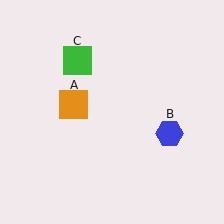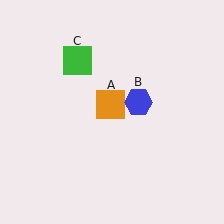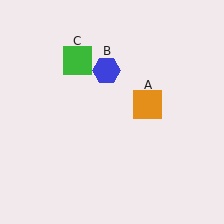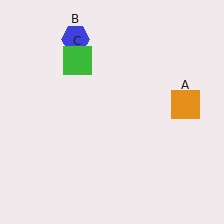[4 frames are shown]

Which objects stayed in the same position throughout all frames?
Green square (object C) remained stationary.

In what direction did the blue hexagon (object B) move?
The blue hexagon (object B) moved up and to the left.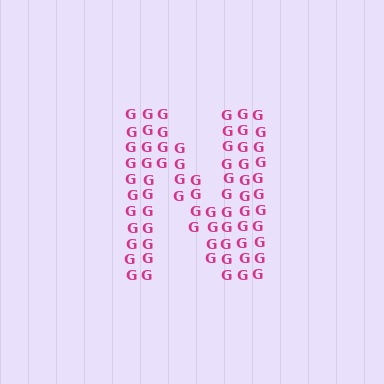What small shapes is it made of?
It is made of small letter G's.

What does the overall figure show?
The overall figure shows the letter N.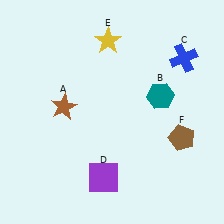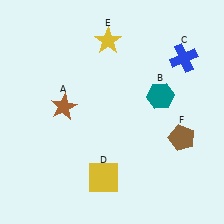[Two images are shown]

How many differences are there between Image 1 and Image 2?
There is 1 difference between the two images.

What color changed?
The square (D) changed from purple in Image 1 to yellow in Image 2.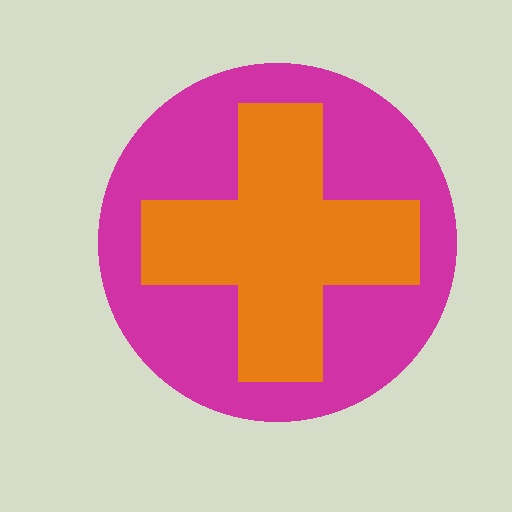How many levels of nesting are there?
2.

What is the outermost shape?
The magenta circle.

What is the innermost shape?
The orange cross.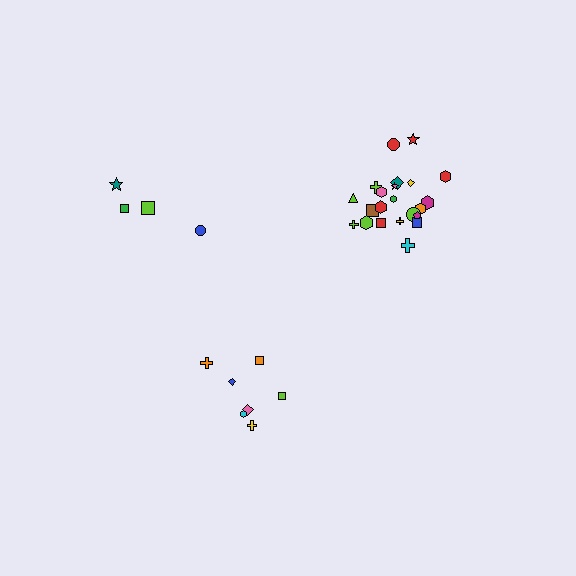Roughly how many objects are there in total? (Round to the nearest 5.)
Roughly 35 objects in total.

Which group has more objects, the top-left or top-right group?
The top-right group.